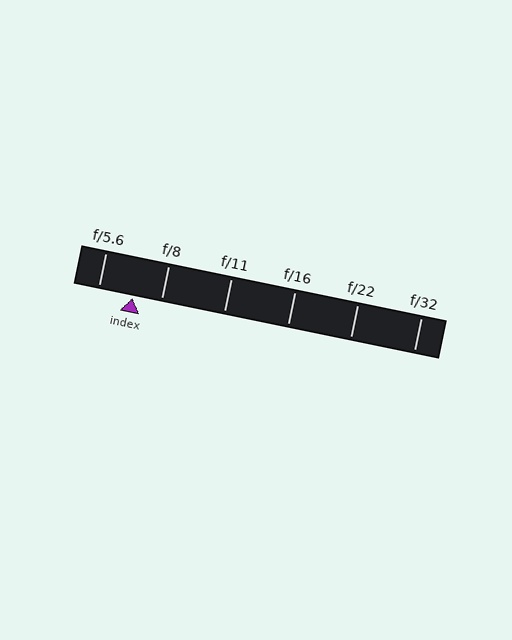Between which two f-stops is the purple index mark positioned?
The index mark is between f/5.6 and f/8.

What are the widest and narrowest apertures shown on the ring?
The widest aperture shown is f/5.6 and the narrowest is f/32.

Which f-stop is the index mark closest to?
The index mark is closest to f/8.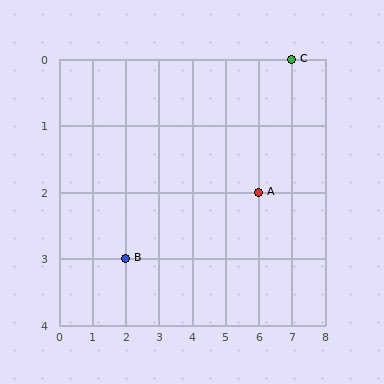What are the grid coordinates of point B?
Point B is at grid coordinates (2, 3).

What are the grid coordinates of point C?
Point C is at grid coordinates (7, 0).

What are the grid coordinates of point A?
Point A is at grid coordinates (6, 2).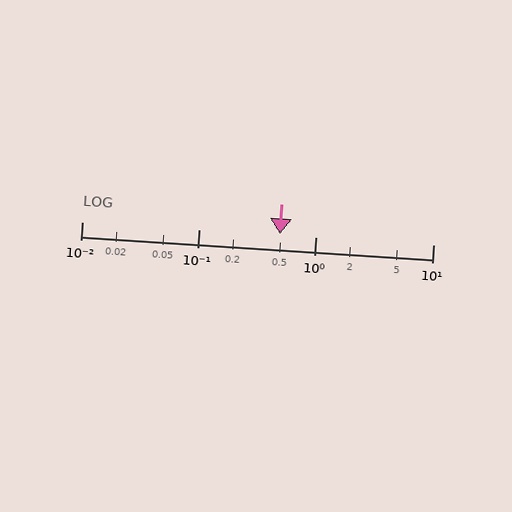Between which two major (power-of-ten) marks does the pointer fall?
The pointer is between 0.1 and 1.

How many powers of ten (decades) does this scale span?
The scale spans 3 decades, from 0.01 to 10.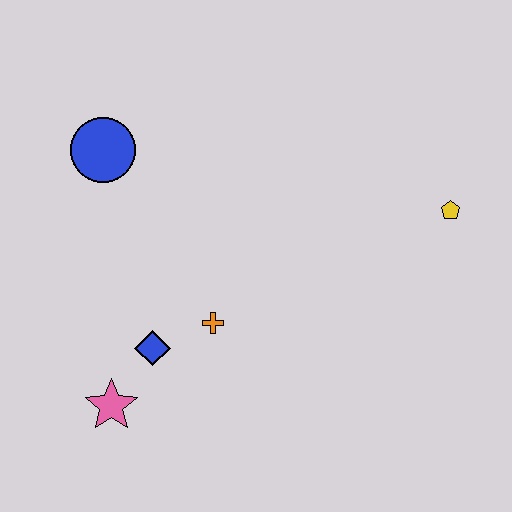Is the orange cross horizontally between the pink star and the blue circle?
No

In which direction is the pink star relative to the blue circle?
The pink star is below the blue circle.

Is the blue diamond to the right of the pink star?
Yes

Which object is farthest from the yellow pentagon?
The pink star is farthest from the yellow pentagon.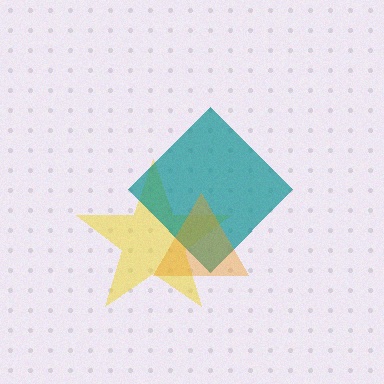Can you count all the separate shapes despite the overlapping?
Yes, there are 3 separate shapes.